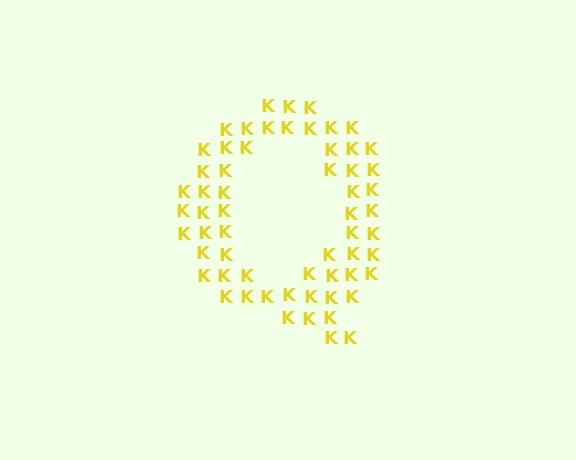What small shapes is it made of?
It is made of small letter K's.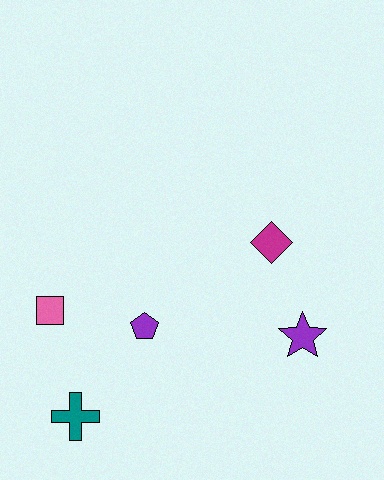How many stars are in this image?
There is 1 star.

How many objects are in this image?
There are 5 objects.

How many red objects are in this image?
There are no red objects.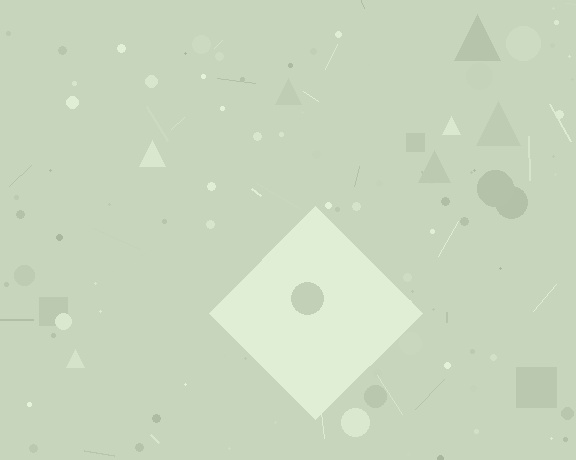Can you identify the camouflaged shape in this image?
The camouflaged shape is a diamond.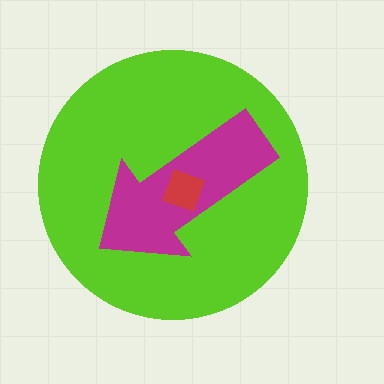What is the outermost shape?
The lime circle.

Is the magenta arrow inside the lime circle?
Yes.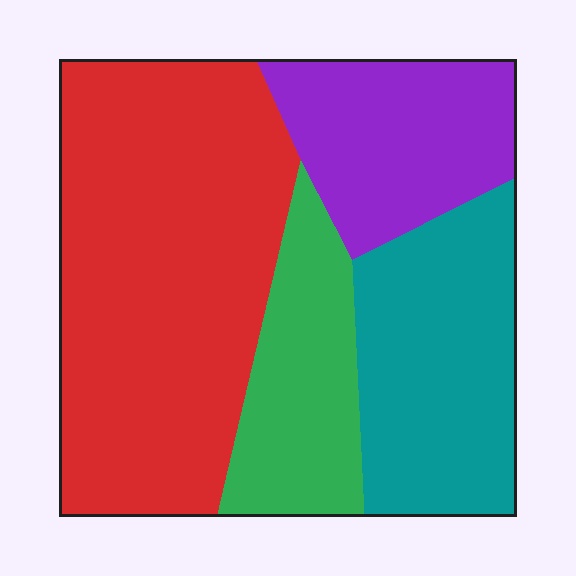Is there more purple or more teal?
Teal.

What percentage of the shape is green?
Green takes up less than a quarter of the shape.